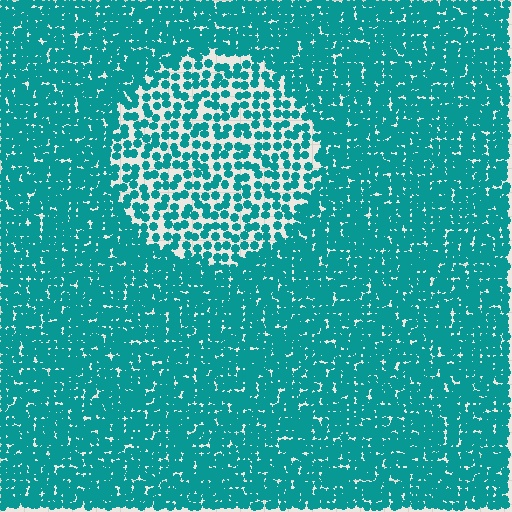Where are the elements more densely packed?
The elements are more densely packed outside the circle boundary.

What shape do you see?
I see a circle.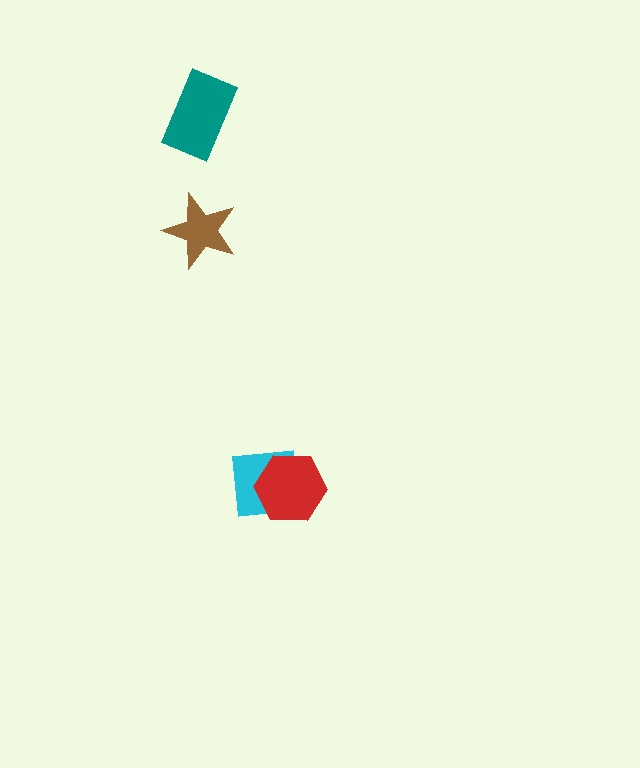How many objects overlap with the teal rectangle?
0 objects overlap with the teal rectangle.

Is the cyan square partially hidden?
Yes, it is partially covered by another shape.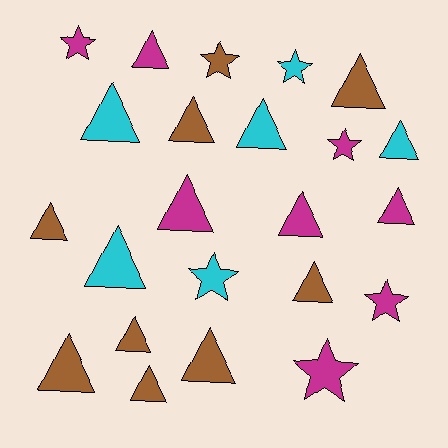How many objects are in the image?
There are 23 objects.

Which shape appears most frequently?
Triangle, with 16 objects.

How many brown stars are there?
There is 1 brown star.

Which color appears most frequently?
Brown, with 9 objects.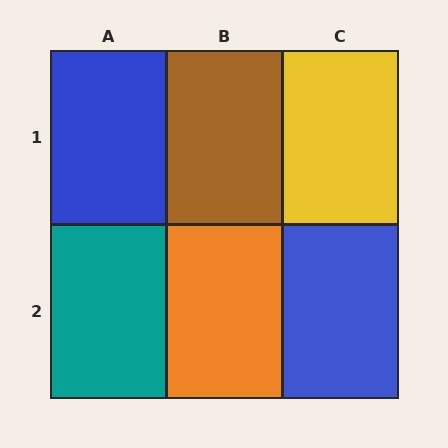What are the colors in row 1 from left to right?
Blue, brown, yellow.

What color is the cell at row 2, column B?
Orange.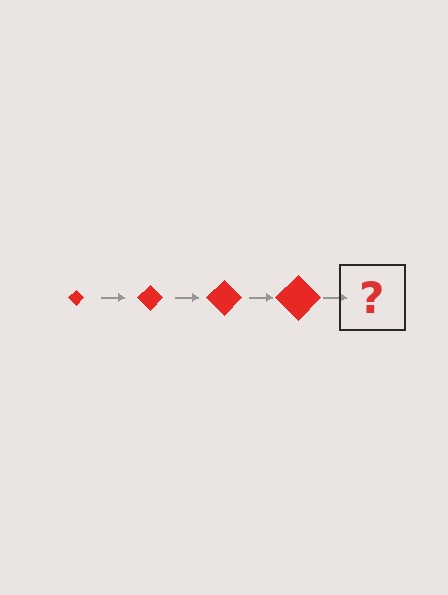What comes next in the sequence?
The next element should be a red diamond, larger than the previous one.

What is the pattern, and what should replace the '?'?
The pattern is that the diamond gets progressively larger each step. The '?' should be a red diamond, larger than the previous one.